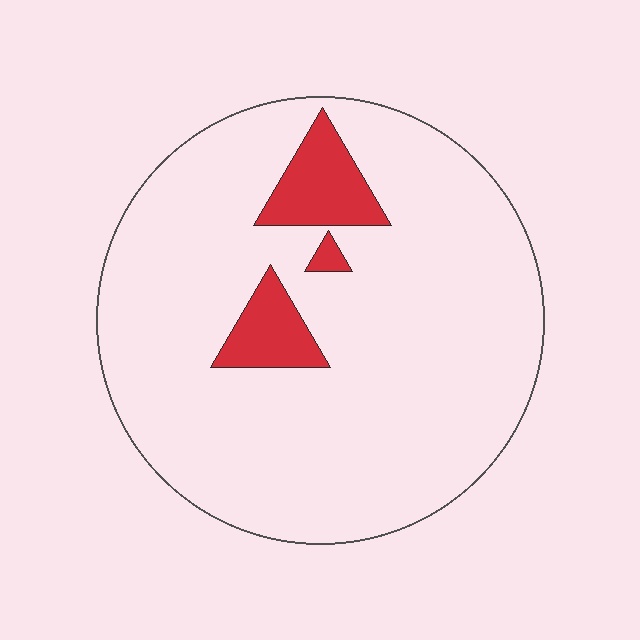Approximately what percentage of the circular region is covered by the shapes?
Approximately 10%.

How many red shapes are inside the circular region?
3.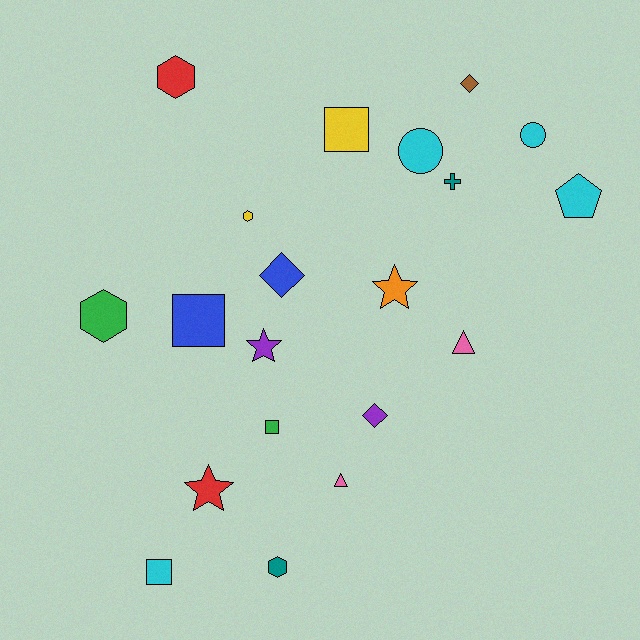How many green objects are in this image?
There are 2 green objects.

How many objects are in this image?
There are 20 objects.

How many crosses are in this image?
There is 1 cross.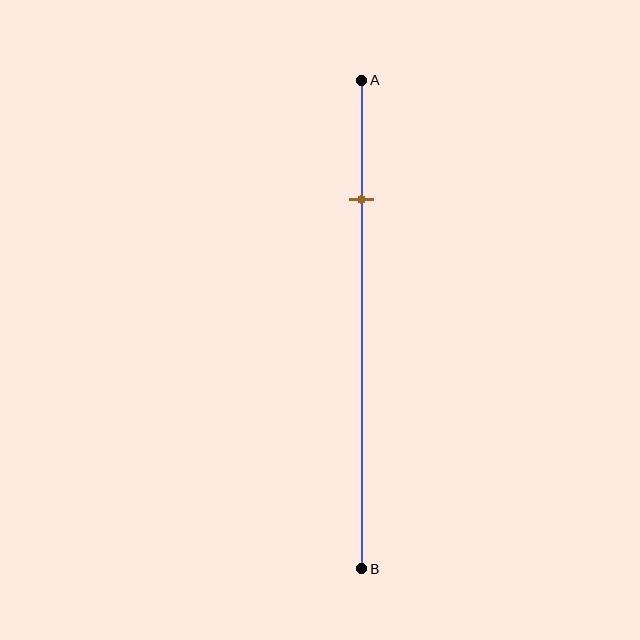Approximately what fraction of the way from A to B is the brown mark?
The brown mark is approximately 25% of the way from A to B.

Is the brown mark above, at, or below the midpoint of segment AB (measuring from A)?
The brown mark is above the midpoint of segment AB.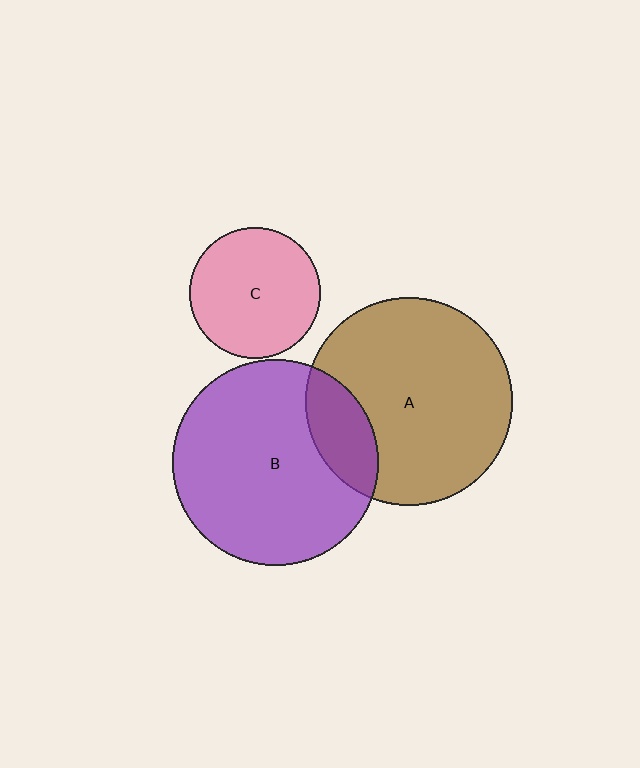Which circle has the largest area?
Circle A (brown).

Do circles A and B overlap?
Yes.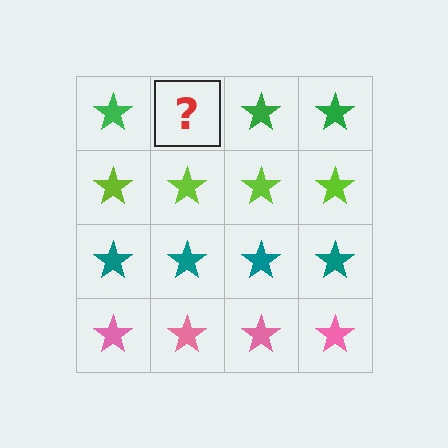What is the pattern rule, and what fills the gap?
The rule is that each row has a consistent color. The gap should be filled with a green star.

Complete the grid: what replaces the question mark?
The question mark should be replaced with a green star.